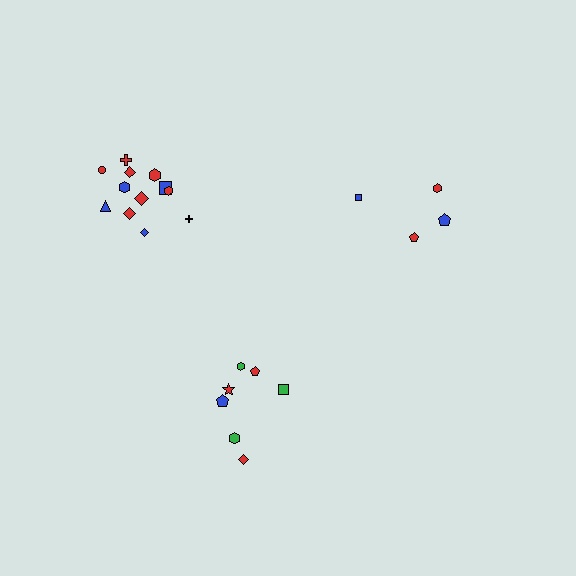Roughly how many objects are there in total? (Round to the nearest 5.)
Roughly 25 objects in total.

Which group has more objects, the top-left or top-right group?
The top-left group.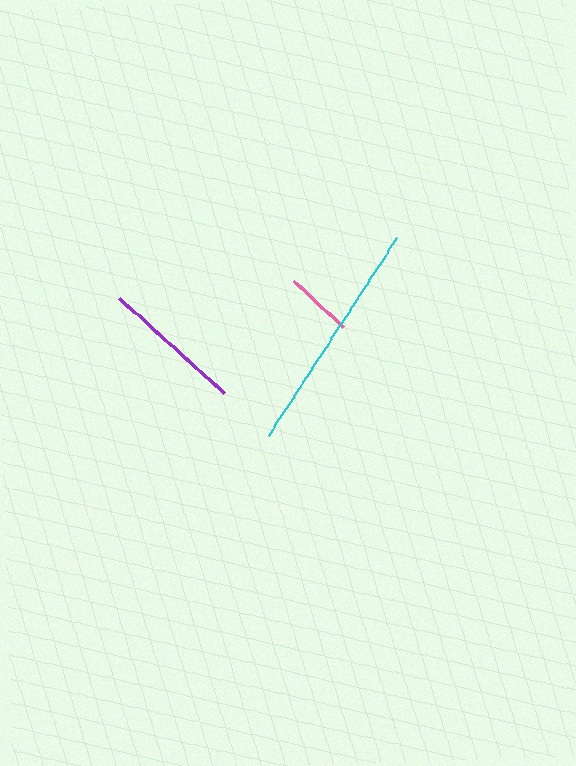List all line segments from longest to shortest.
From longest to shortest: cyan, purple, pink.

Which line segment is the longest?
The cyan line is the longest at approximately 236 pixels.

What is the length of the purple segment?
The purple segment is approximately 142 pixels long.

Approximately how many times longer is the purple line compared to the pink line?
The purple line is approximately 2.1 times the length of the pink line.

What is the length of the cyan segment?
The cyan segment is approximately 236 pixels long.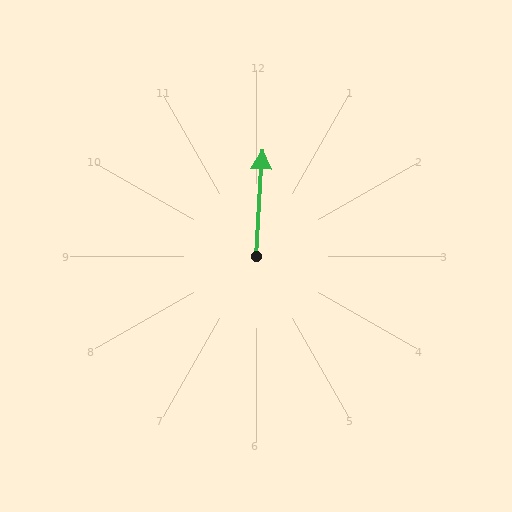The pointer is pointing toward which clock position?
Roughly 12 o'clock.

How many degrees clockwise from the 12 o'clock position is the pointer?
Approximately 3 degrees.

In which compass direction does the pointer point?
North.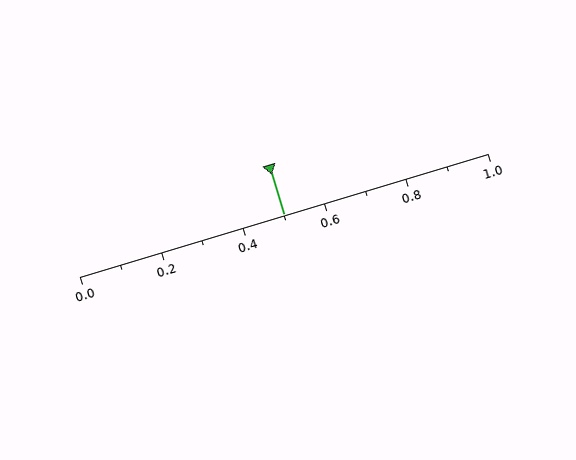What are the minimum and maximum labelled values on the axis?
The axis runs from 0.0 to 1.0.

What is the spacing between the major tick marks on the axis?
The major ticks are spaced 0.2 apart.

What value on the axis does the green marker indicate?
The marker indicates approximately 0.5.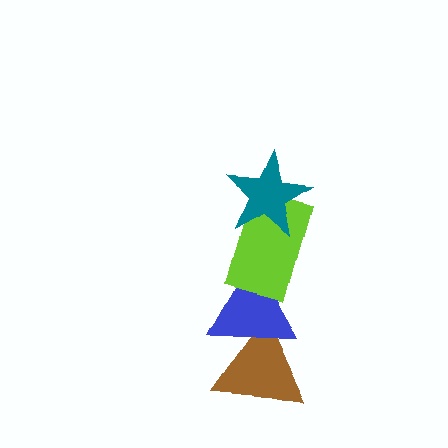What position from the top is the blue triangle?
The blue triangle is 3rd from the top.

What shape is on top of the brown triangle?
The blue triangle is on top of the brown triangle.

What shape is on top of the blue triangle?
The lime rectangle is on top of the blue triangle.